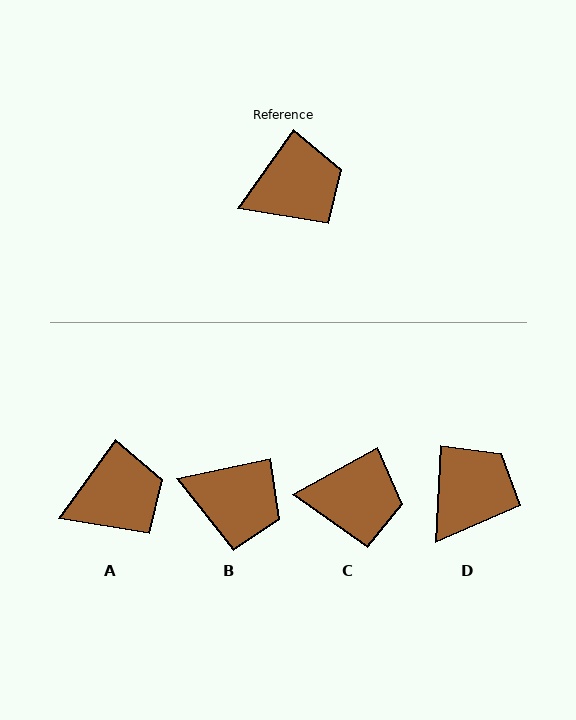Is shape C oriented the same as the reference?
No, it is off by about 26 degrees.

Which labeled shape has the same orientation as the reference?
A.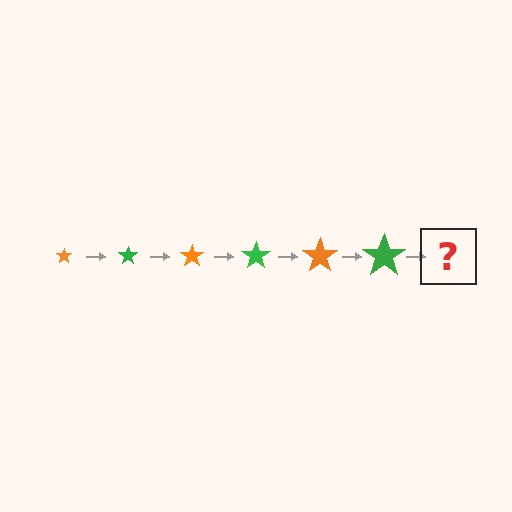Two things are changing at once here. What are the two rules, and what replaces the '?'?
The two rules are that the star grows larger each step and the color cycles through orange and green. The '?' should be an orange star, larger than the previous one.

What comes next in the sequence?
The next element should be an orange star, larger than the previous one.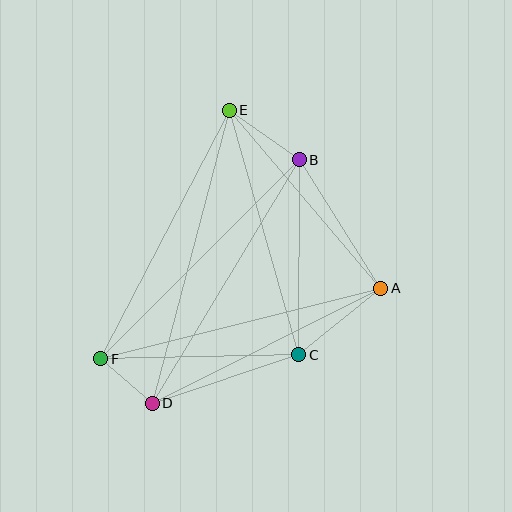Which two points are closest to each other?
Points D and F are closest to each other.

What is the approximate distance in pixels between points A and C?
The distance between A and C is approximately 105 pixels.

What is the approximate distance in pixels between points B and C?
The distance between B and C is approximately 195 pixels.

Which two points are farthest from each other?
Points D and E are farthest from each other.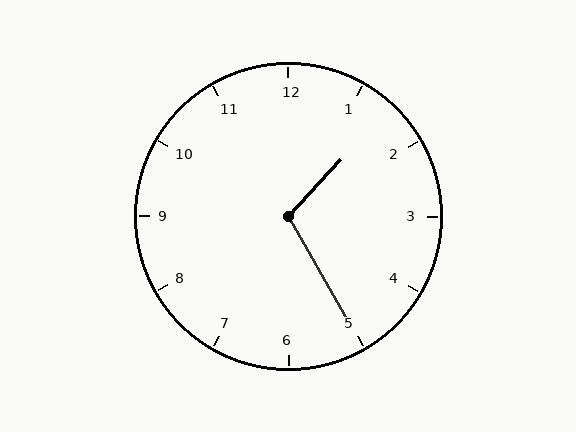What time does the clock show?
1:25.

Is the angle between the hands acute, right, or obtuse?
It is obtuse.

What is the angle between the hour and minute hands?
Approximately 108 degrees.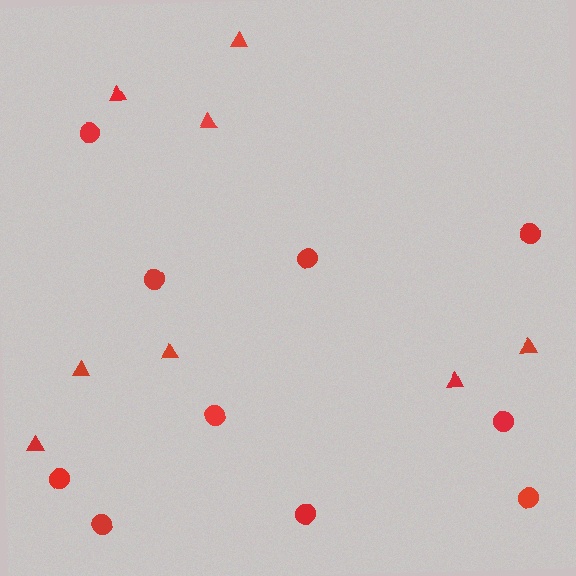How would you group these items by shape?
There are 2 groups: one group of circles (10) and one group of triangles (8).